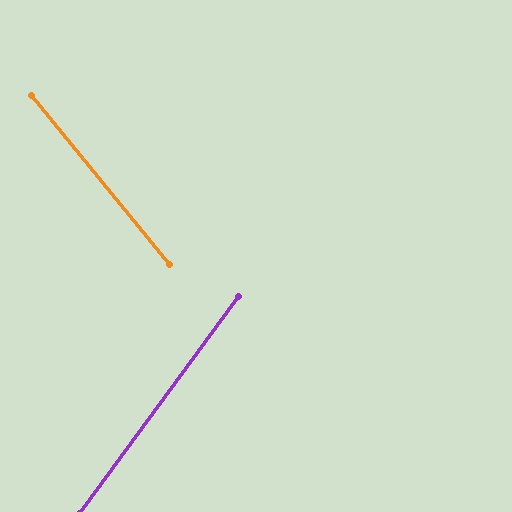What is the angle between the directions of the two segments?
Approximately 76 degrees.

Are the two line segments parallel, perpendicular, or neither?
Neither parallel nor perpendicular — they differ by about 76°.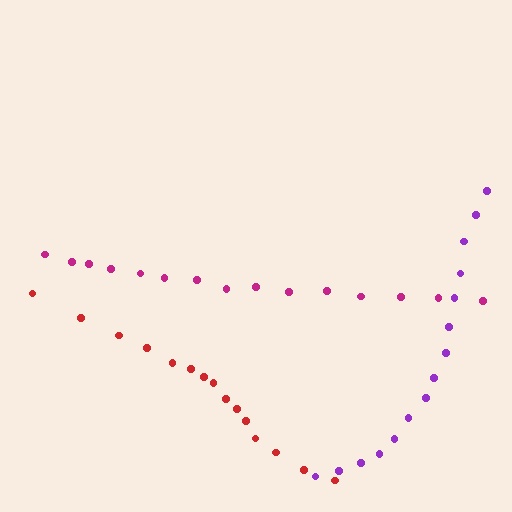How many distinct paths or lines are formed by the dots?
There are 3 distinct paths.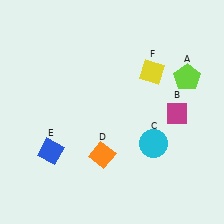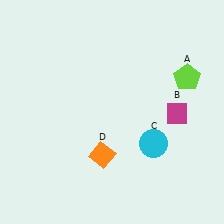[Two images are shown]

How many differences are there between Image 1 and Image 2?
There are 2 differences between the two images.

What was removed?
The blue diamond (E), the yellow diamond (F) were removed in Image 2.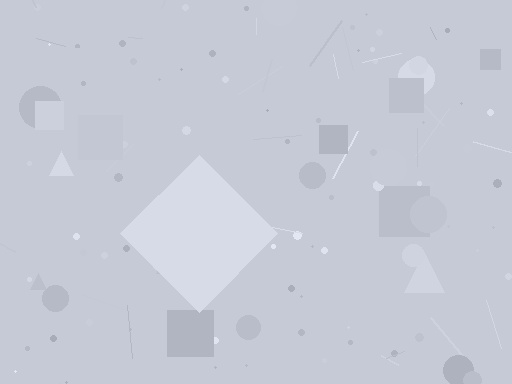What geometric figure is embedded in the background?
A diamond is embedded in the background.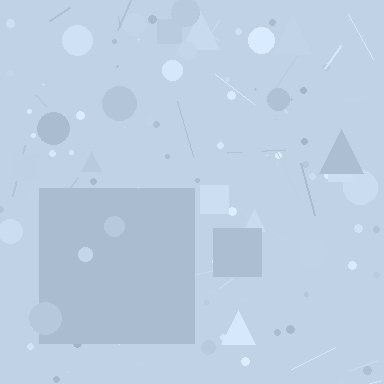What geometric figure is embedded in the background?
A square is embedded in the background.